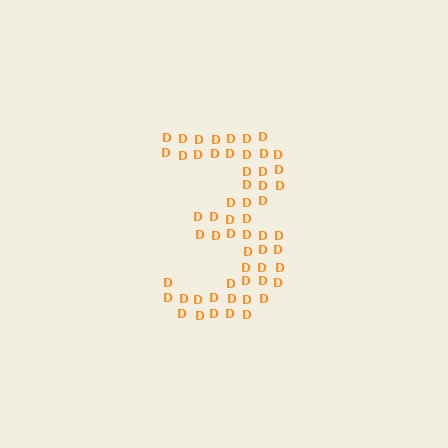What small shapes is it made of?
It is made of small letter D's.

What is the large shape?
The large shape is the digit 3.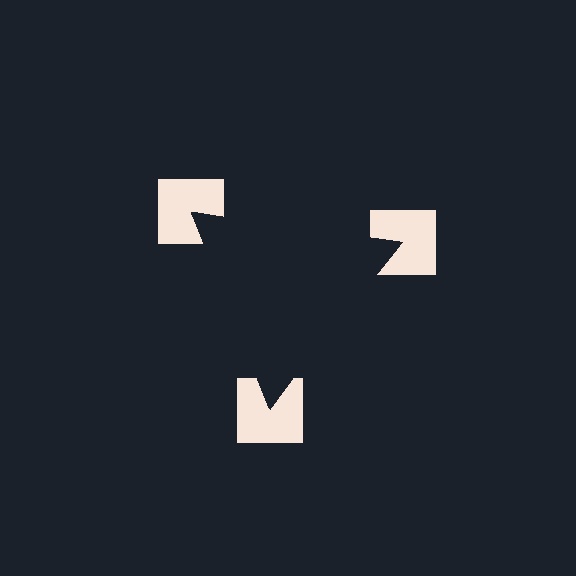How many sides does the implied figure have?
3 sides.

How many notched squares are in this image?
There are 3 — one at each vertex of the illusory triangle.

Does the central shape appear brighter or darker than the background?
It typically appears slightly darker than the background, even though no actual brightness change is drawn.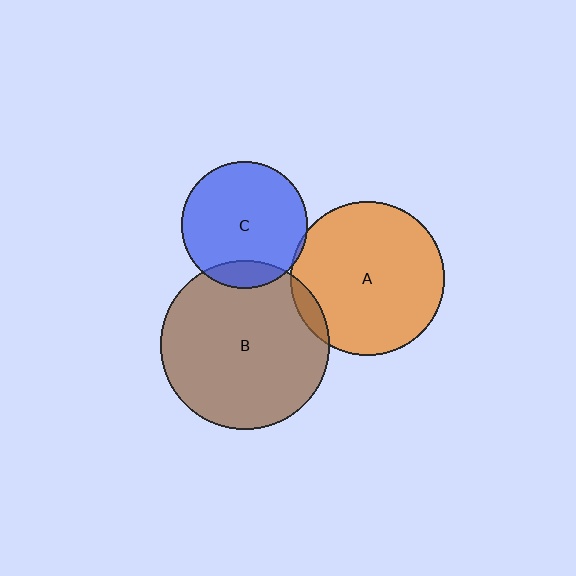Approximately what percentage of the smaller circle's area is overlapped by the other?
Approximately 5%.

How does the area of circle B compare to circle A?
Approximately 1.2 times.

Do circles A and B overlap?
Yes.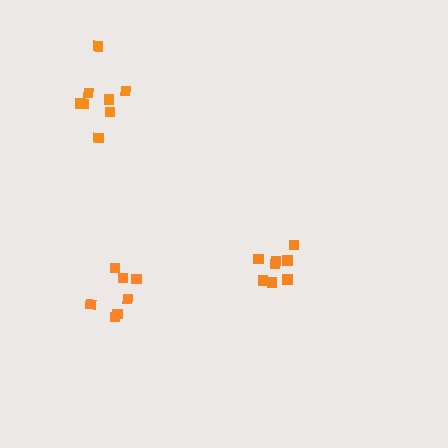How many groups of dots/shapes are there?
There are 3 groups.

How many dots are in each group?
Group 1: 7 dots, Group 2: 8 dots, Group 3: 8 dots (23 total).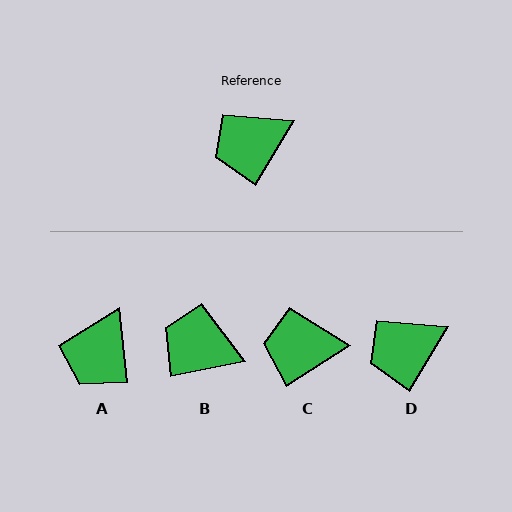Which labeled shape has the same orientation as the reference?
D.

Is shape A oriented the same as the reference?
No, it is off by about 37 degrees.